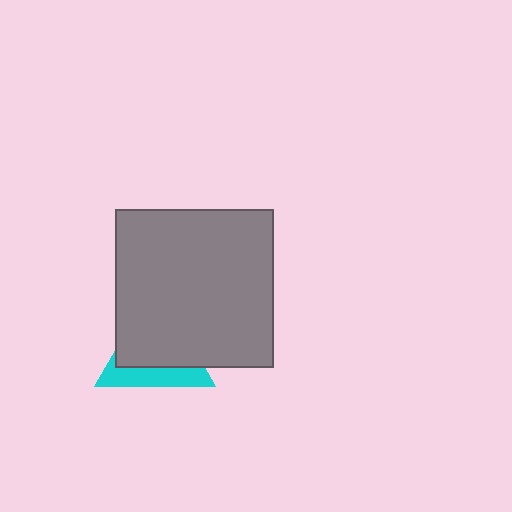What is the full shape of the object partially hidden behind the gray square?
The partially hidden object is a cyan triangle.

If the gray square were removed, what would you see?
You would see the complete cyan triangle.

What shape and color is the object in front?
The object in front is a gray square.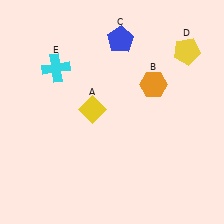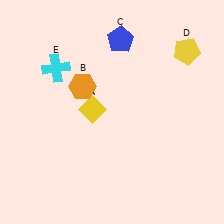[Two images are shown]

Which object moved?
The orange hexagon (B) moved left.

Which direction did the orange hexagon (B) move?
The orange hexagon (B) moved left.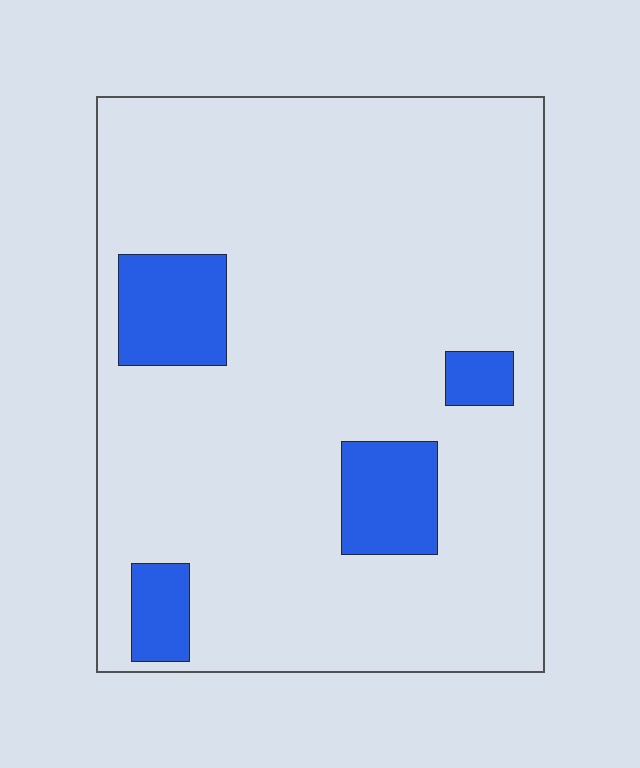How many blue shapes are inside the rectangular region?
4.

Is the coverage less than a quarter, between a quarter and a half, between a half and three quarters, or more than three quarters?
Less than a quarter.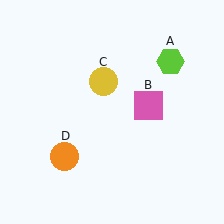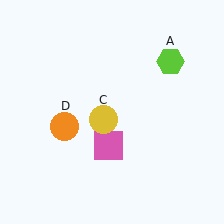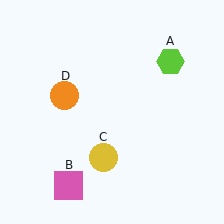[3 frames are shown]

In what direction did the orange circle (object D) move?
The orange circle (object D) moved up.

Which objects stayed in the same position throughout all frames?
Lime hexagon (object A) remained stationary.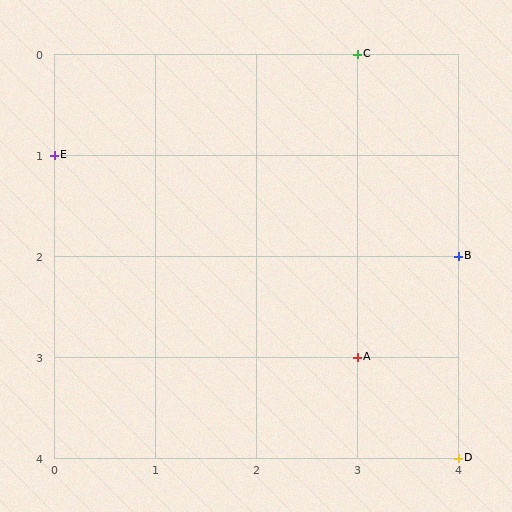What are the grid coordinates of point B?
Point B is at grid coordinates (4, 2).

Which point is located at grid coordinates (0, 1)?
Point E is at (0, 1).